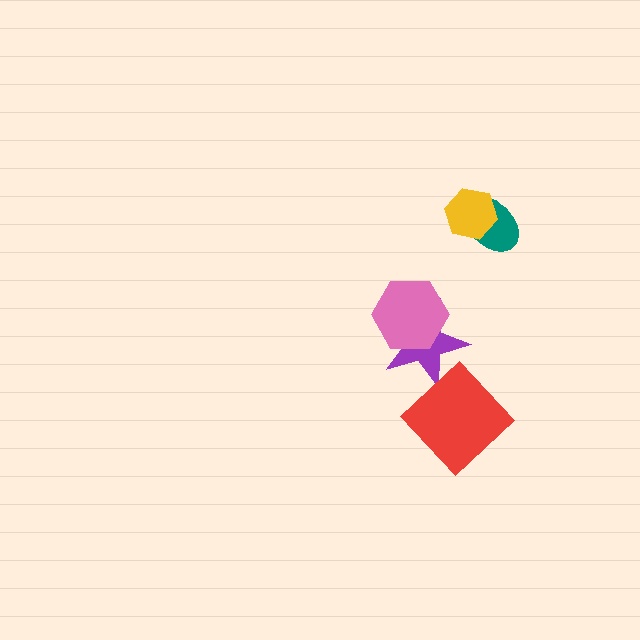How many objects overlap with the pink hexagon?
1 object overlaps with the pink hexagon.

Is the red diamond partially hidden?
No, no other shape covers it.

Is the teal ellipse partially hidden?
Yes, it is partially covered by another shape.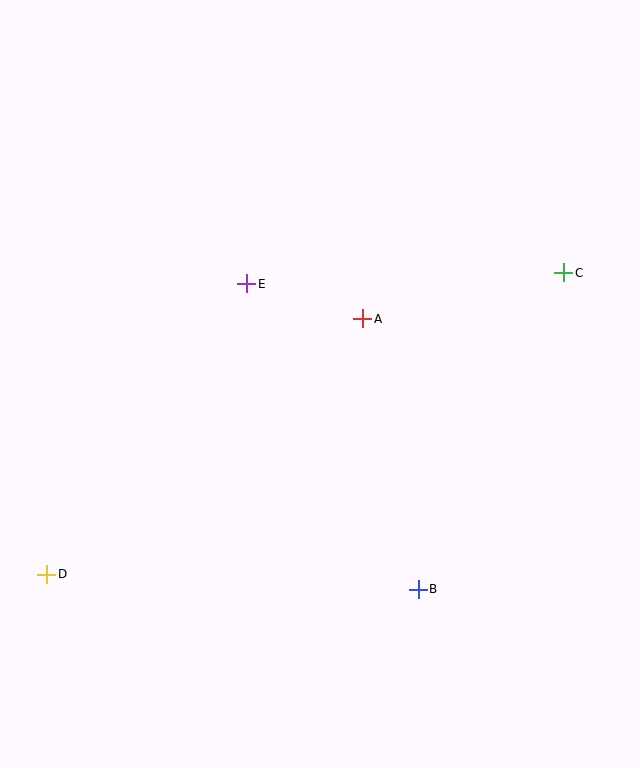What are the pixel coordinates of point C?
Point C is at (564, 273).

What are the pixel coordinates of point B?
Point B is at (418, 589).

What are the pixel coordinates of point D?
Point D is at (47, 574).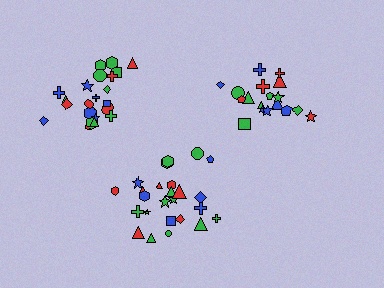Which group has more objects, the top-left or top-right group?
The top-left group.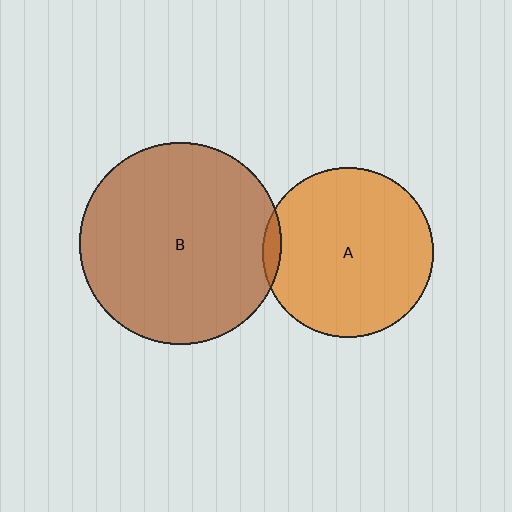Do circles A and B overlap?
Yes.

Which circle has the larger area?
Circle B (brown).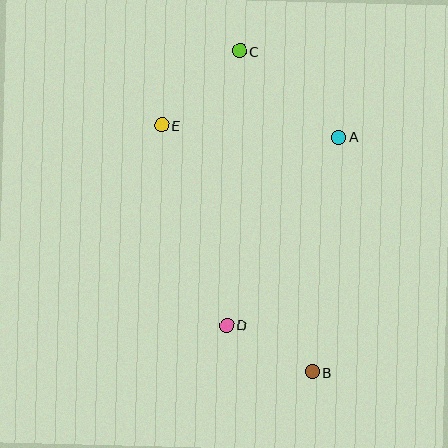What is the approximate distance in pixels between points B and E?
The distance between B and E is approximately 289 pixels.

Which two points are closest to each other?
Points B and D are closest to each other.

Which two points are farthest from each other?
Points B and C are farthest from each other.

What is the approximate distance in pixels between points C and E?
The distance between C and E is approximately 108 pixels.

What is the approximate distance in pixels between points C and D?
The distance between C and D is approximately 275 pixels.